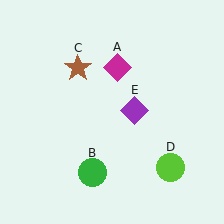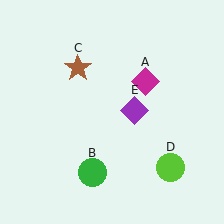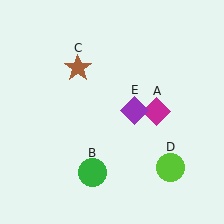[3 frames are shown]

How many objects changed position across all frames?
1 object changed position: magenta diamond (object A).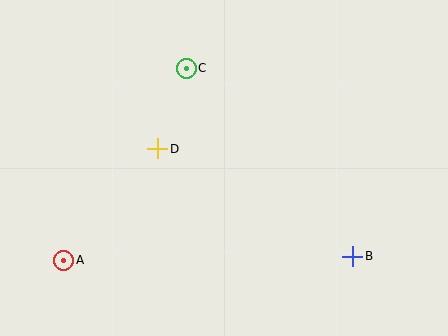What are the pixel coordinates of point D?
Point D is at (158, 149).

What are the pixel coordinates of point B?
Point B is at (353, 256).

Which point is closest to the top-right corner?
Point C is closest to the top-right corner.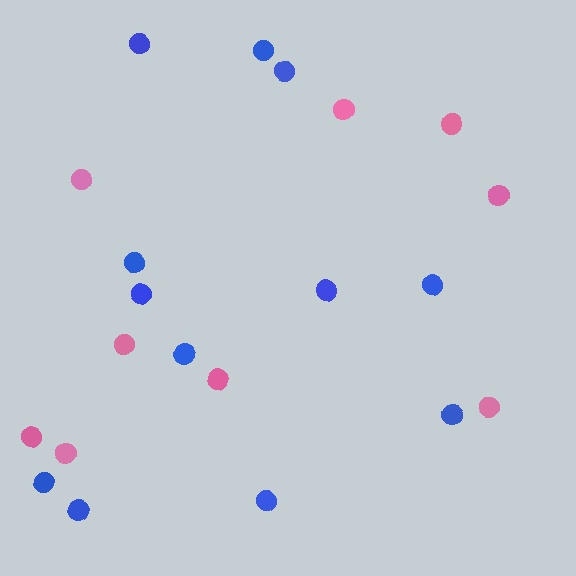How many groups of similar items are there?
There are 2 groups: one group of pink circles (9) and one group of blue circles (12).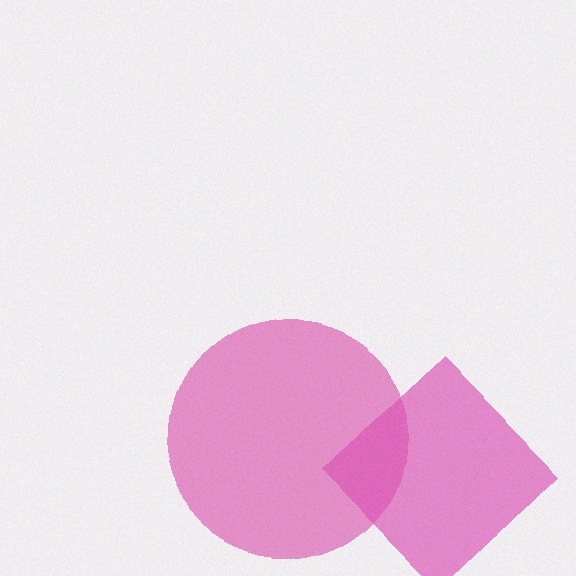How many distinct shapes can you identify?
There are 2 distinct shapes: a magenta circle, a pink diamond.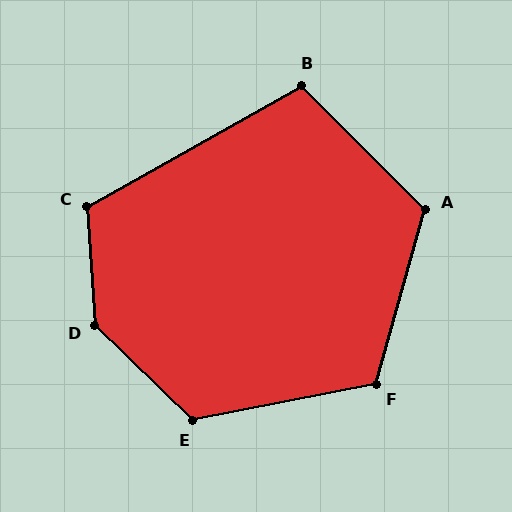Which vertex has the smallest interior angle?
B, at approximately 106 degrees.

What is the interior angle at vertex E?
Approximately 125 degrees (obtuse).